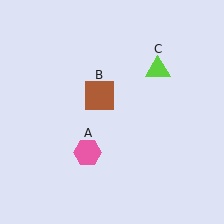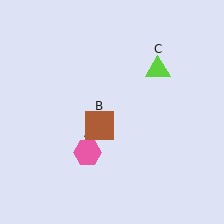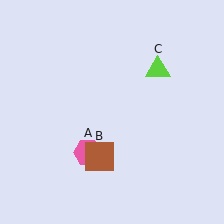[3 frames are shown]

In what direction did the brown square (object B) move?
The brown square (object B) moved down.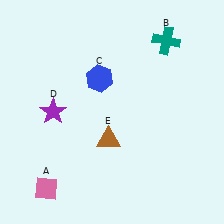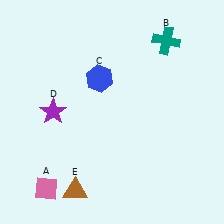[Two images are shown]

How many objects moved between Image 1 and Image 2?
1 object moved between the two images.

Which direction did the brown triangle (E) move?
The brown triangle (E) moved down.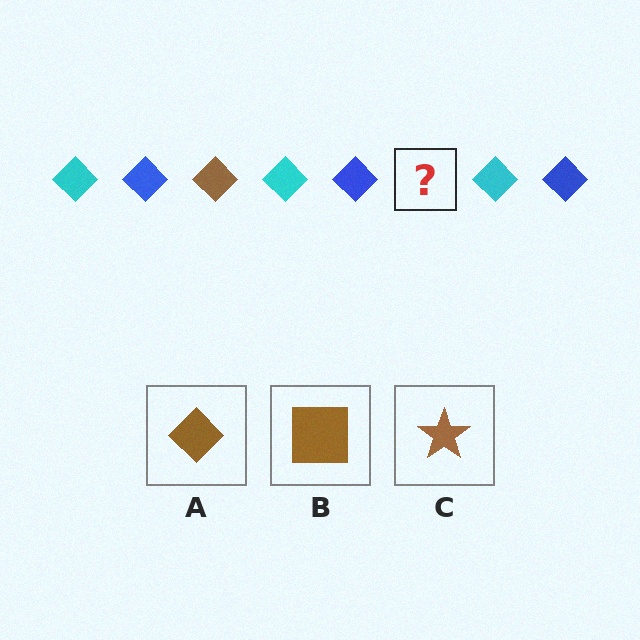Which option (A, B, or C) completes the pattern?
A.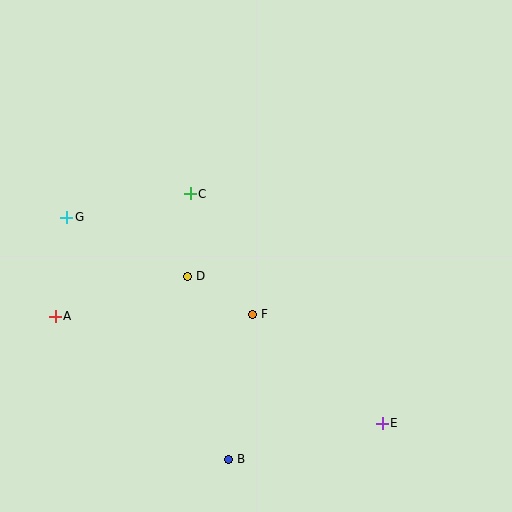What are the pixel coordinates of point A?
Point A is at (55, 316).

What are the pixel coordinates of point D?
Point D is at (188, 276).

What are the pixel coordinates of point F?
Point F is at (253, 314).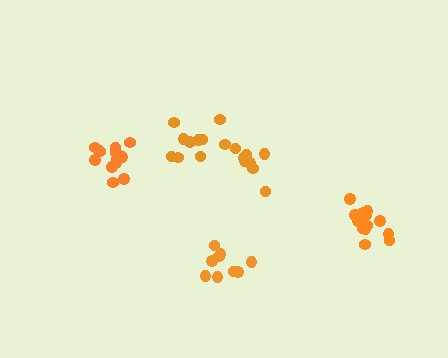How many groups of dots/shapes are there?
There are 5 groups.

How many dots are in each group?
Group 1: 14 dots, Group 2: 9 dots, Group 3: 13 dots, Group 4: 9 dots, Group 5: 9 dots (54 total).